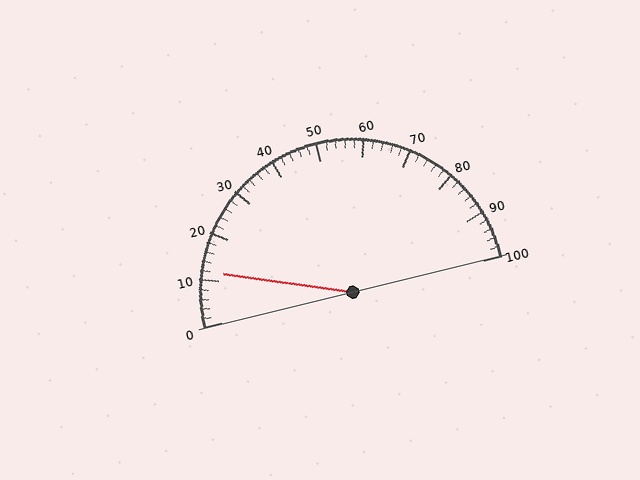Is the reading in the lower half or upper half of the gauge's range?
The reading is in the lower half of the range (0 to 100).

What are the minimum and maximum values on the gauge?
The gauge ranges from 0 to 100.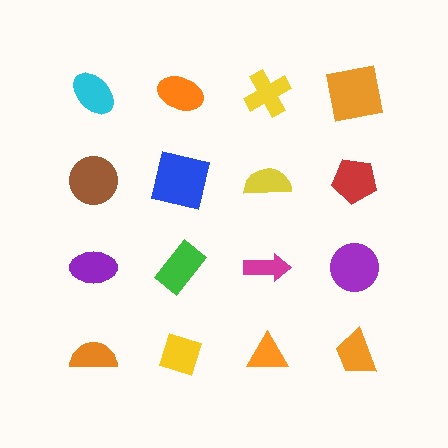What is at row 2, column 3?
A yellow semicircle.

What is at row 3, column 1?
A purple ellipse.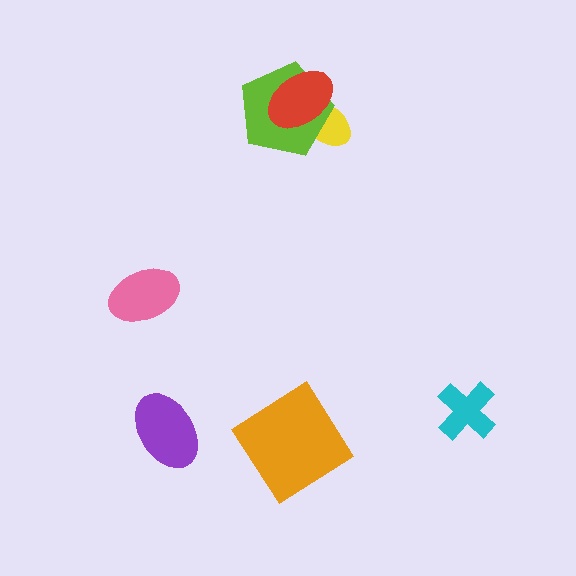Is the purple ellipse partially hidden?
No, no other shape covers it.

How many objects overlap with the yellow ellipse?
2 objects overlap with the yellow ellipse.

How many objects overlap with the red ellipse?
2 objects overlap with the red ellipse.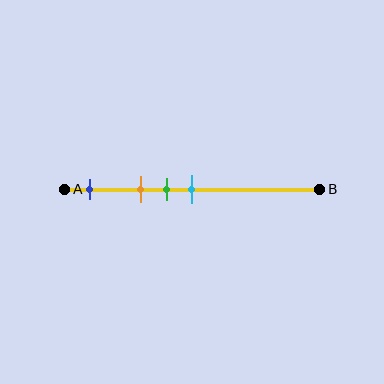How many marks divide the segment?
There are 4 marks dividing the segment.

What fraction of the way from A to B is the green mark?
The green mark is approximately 40% (0.4) of the way from A to B.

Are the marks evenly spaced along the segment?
No, the marks are not evenly spaced.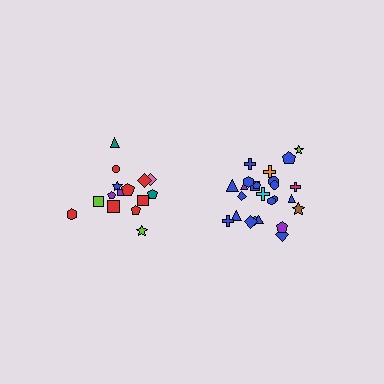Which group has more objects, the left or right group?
The right group.